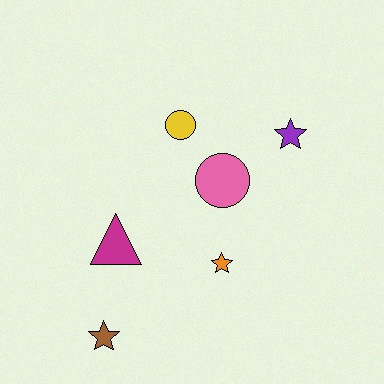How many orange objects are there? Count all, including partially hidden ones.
There is 1 orange object.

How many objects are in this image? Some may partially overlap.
There are 6 objects.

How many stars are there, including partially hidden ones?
There are 3 stars.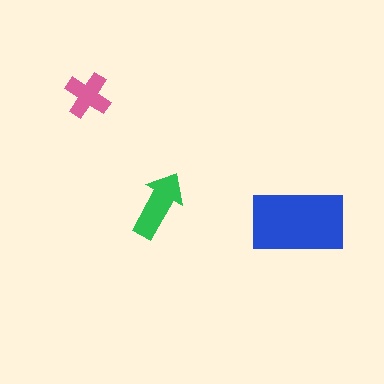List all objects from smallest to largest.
The pink cross, the green arrow, the blue rectangle.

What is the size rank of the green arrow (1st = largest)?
2nd.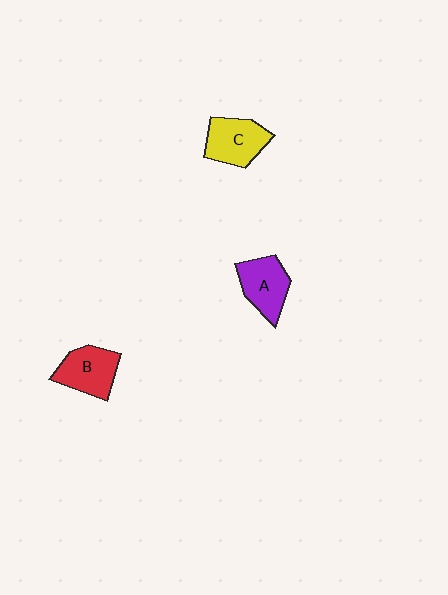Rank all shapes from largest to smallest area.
From largest to smallest: C (yellow), B (red), A (purple).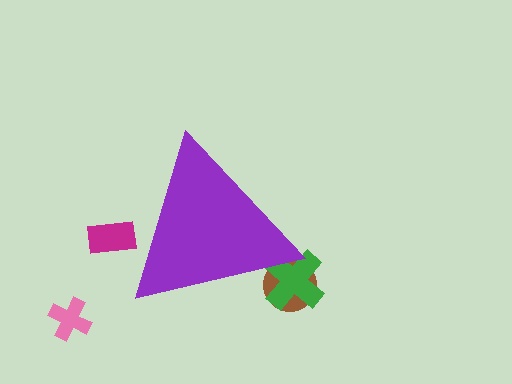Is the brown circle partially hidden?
Yes, the brown circle is partially hidden behind the purple triangle.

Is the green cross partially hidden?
Yes, the green cross is partially hidden behind the purple triangle.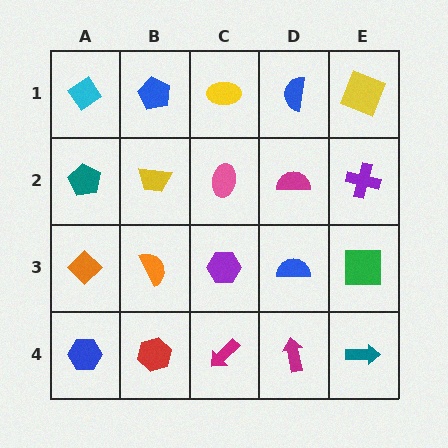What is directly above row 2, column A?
A cyan diamond.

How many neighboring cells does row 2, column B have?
4.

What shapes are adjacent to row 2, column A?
A cyan diamond (row 1, column A), an orange diamond (row 3, column A), a yellow trapezoid (row 2, column B).